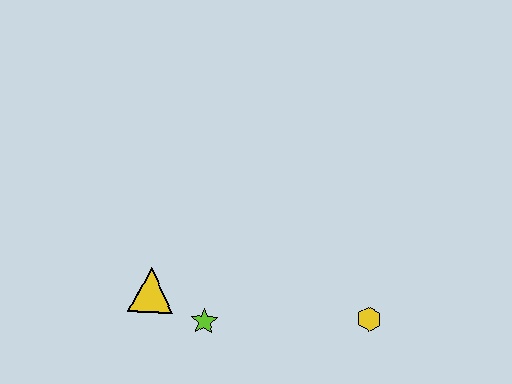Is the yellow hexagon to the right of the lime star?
Yes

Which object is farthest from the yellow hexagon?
The yellow triangle is farthest from the yellow hexagon.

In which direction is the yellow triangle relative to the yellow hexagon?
The yellow triangle is to the left of the yellow hexagon.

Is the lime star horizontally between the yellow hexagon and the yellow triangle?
Yes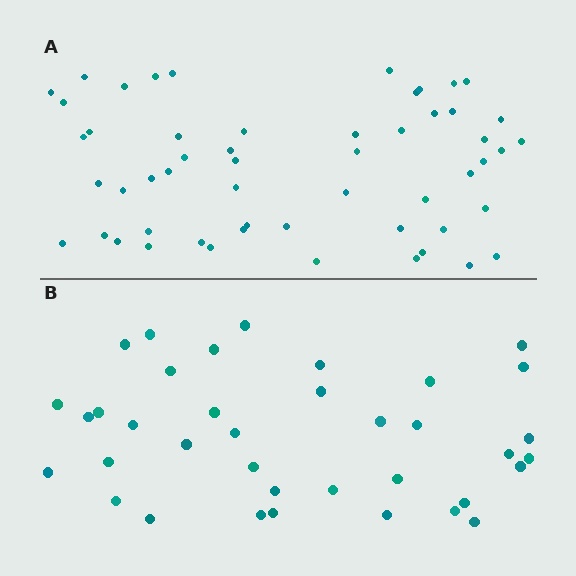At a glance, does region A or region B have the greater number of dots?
Region A (the top region) has more dots.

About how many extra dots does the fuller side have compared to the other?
Region A has approximately 15 more dots than region B.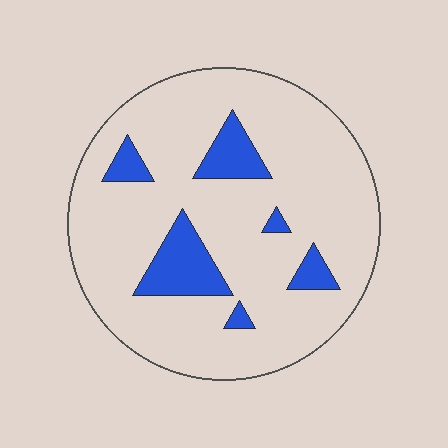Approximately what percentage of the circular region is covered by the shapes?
Approximately 15%.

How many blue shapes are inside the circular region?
6.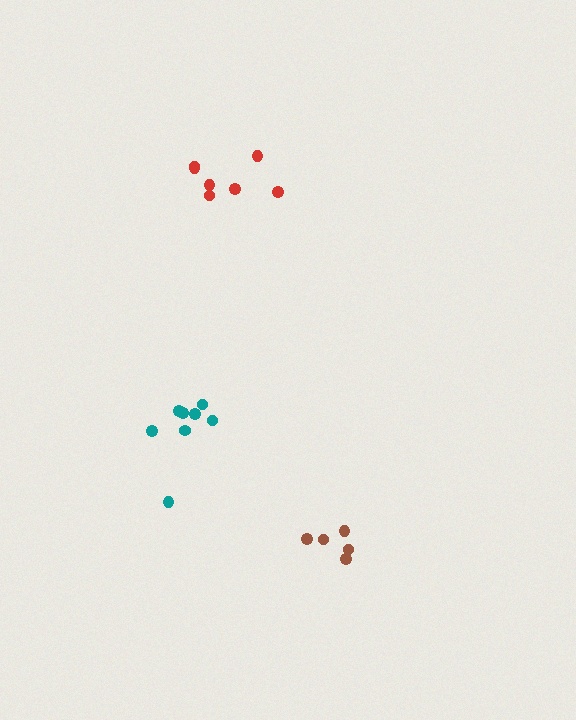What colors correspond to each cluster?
The clusters are colored: red, teal, brown.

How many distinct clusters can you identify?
There are 3 distinct clusters.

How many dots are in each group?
Group 1: 7 dots, Group 2: 8 dots, Group 3: 5 dots (20 total).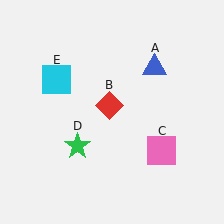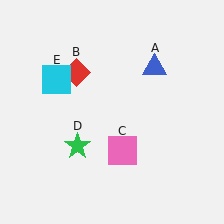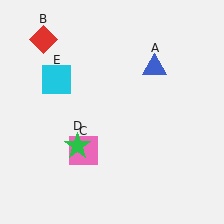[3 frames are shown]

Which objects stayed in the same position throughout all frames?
Blue triangle (object A) and green star (object D) and cyan square (object E) remained stationary.